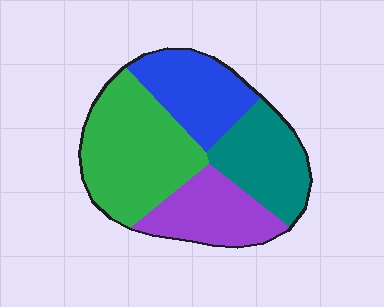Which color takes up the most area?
Green, at roughly 35%.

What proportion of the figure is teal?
Teal takes up between a sixth and a third of the figure.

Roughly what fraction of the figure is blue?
Blue covers 21% of the figure.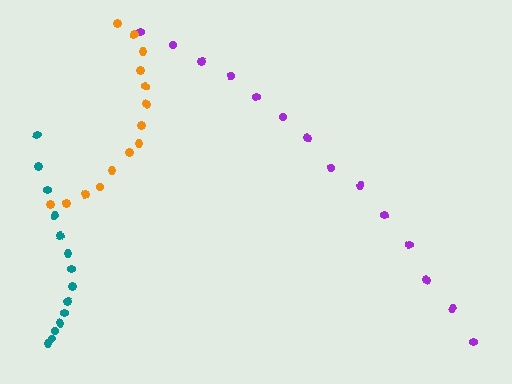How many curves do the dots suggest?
There are 3 distinct paths.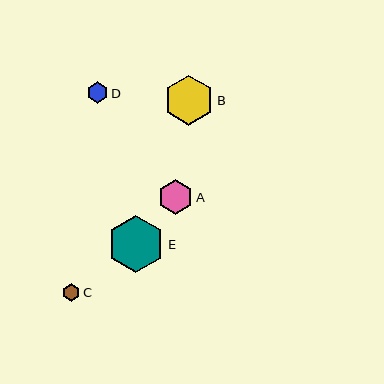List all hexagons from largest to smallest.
From largest to smallest: E, B, A, D, C.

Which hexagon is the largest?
Hexagon E is the largest with a size of approximately 57 pixels.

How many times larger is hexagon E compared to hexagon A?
Hexagon E is approximately 1.6 times the size of hexagon A.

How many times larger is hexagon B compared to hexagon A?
Hexagon B is approximately 1.4 times the size of hexagon A.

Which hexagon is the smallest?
Hexagon C is the smallest with a size of approximately 17 pixels.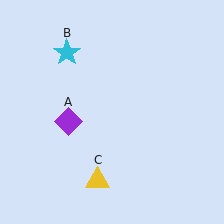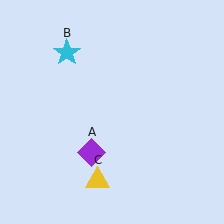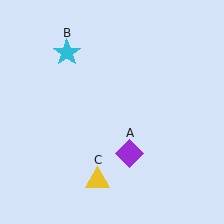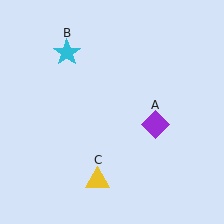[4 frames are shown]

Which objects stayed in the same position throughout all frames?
Cyan star (object B) and yellow triangle (object C) remained stationary.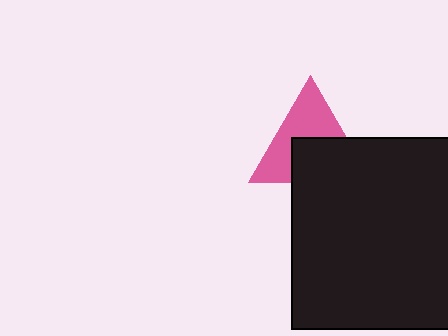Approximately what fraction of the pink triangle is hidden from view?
Roughly 46% of the pink triangle is hidden behind the black rectangle.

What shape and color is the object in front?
The object in front is a black rectangle.